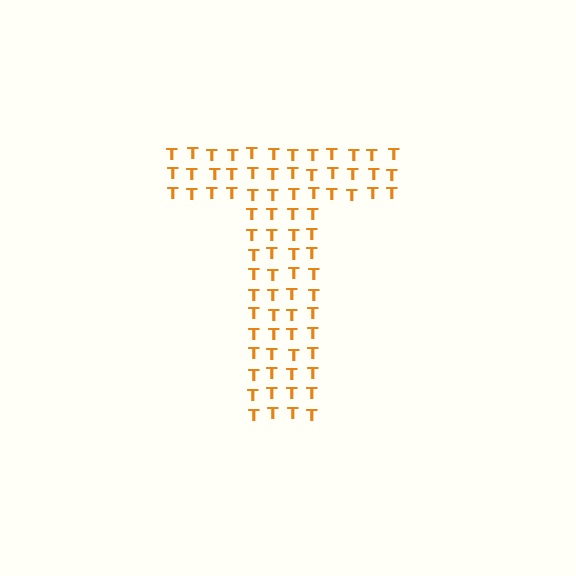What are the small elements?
The small elements are letter T's.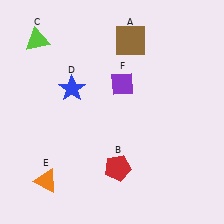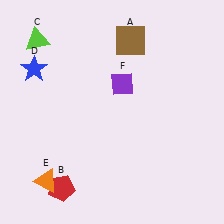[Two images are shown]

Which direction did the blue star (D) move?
The blue star (D) moved left.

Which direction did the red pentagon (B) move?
The red pentagon (B) moved left.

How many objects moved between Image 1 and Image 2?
2 objects moved between the two images.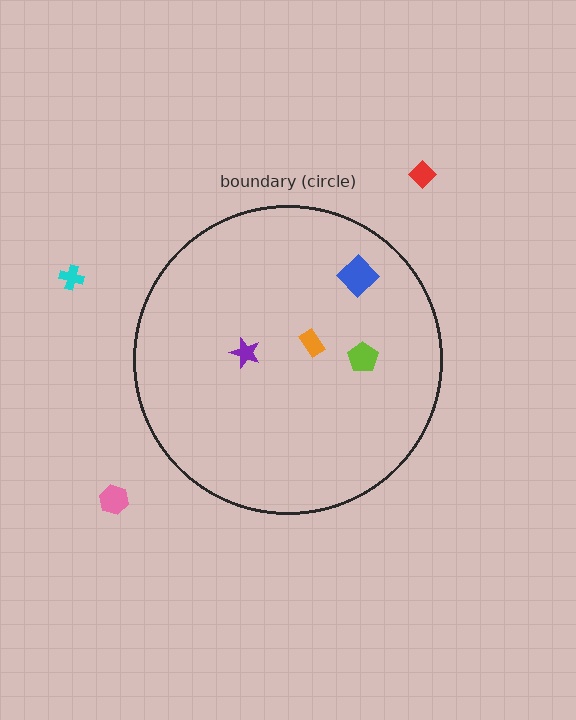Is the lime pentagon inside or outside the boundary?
Inside.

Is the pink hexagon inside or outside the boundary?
Outside.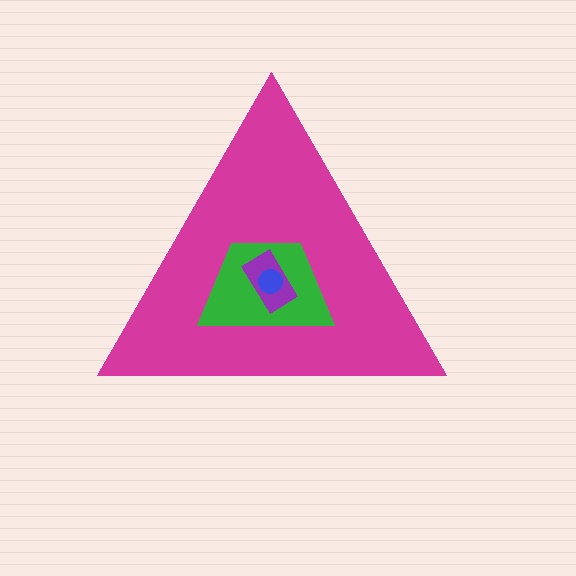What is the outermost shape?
The magenta triangle.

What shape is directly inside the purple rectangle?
The blue circle.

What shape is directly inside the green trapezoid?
The purple rectangle.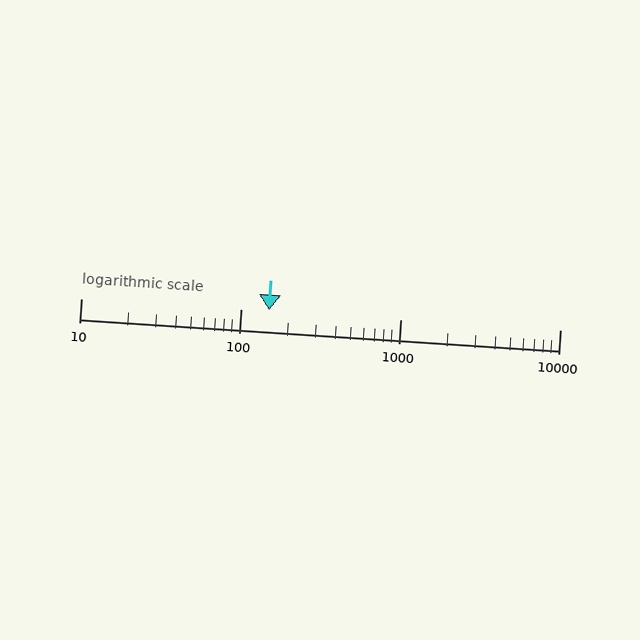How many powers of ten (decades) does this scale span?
The scale spans 3 decades, from 10 to 10000.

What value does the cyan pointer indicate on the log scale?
The pointer indicates approximately 150.